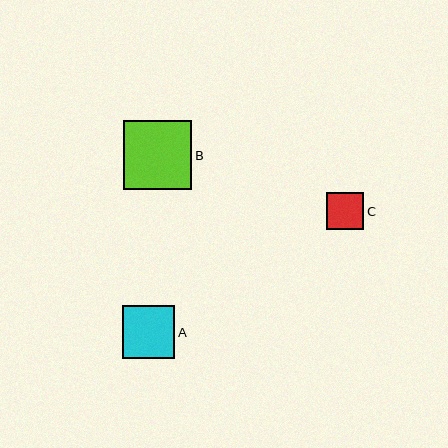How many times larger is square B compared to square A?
Square B is approximately 1.3 times the size of square A.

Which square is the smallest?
Square C is the smallest with a size of approximately 38 pixels.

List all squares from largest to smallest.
From largest to smallest: B, A, C.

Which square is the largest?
Square B is the largest with a size of approximately 69 pixels.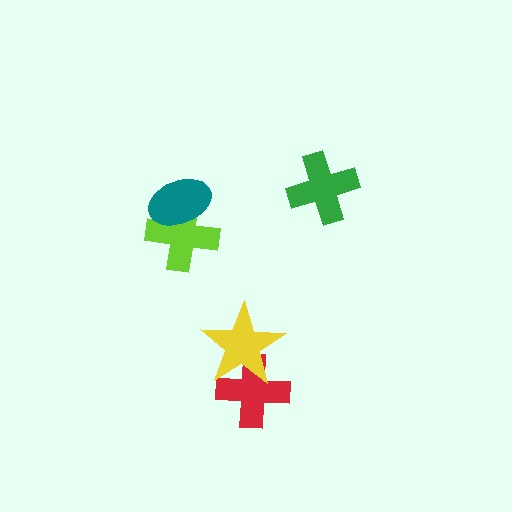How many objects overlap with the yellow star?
1 object overlaps with the yellow star.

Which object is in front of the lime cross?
The teal ellipse is in front of the lime cross.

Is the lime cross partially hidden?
Yes, it is partially covered by another shape.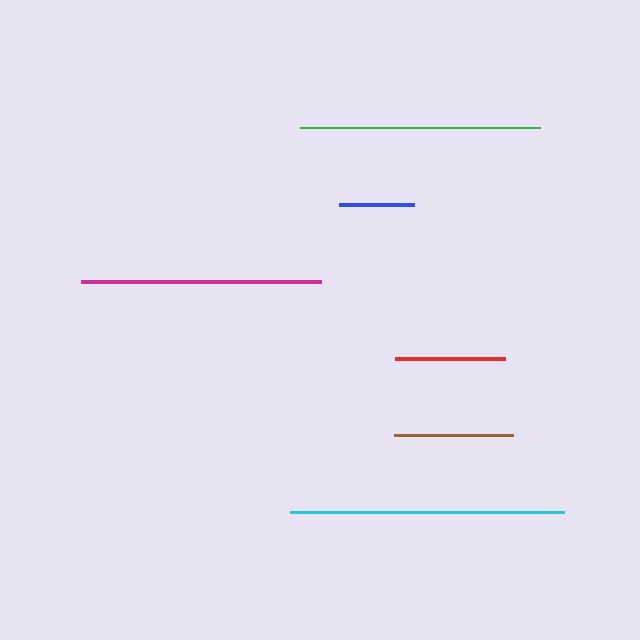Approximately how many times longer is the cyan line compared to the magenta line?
The cyan line is approximately 1.1 times the length of the magenta line.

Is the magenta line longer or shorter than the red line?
The magenta line is longer than the red line.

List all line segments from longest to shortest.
From longest to shortest: cyan, green, magenta, brown, red, blue.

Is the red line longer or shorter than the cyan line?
The cyan line is longer than the red line.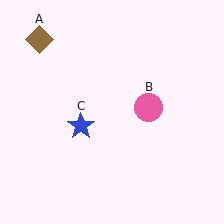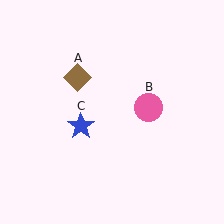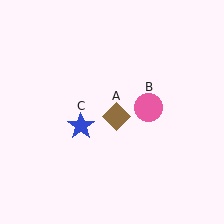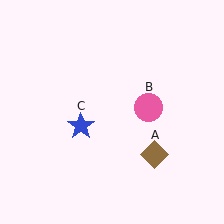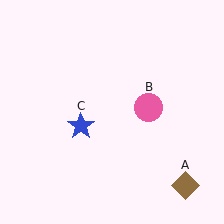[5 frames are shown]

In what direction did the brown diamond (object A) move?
The brown diamond (object A) moved down and to the right.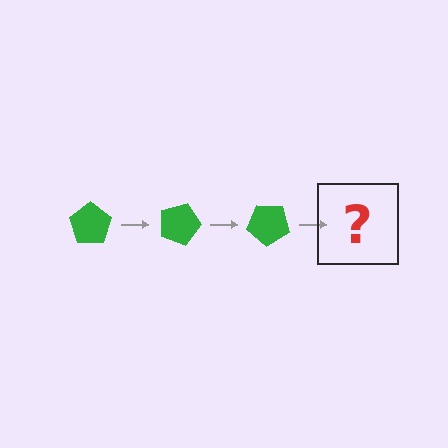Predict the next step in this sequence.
The next step is a green pentagon rotated 60 degrees.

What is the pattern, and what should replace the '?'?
The pattern is that the pentagon rotates 20 degrees each step. The '?' should be a green pentagon rotated 60 degrees.